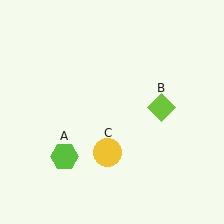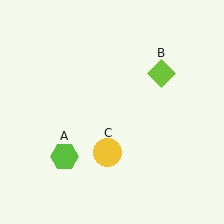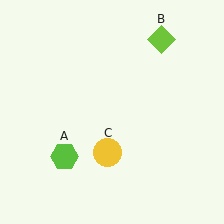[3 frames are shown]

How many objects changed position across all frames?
1 object changed position: lime diamond (object B).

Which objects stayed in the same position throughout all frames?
Lime hexagon (object A) and yellow circle (object C) remained stationary.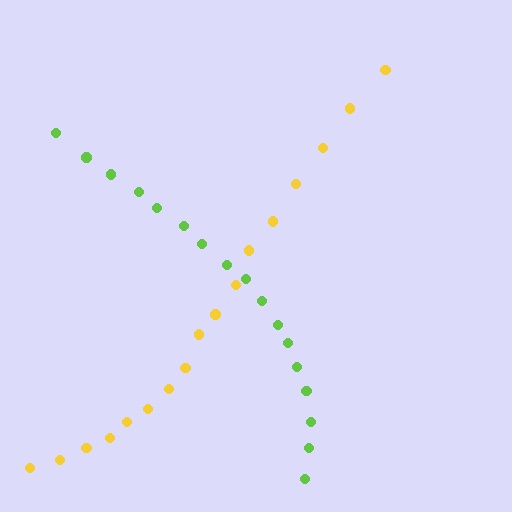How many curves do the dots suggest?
There are 2 distinct paths.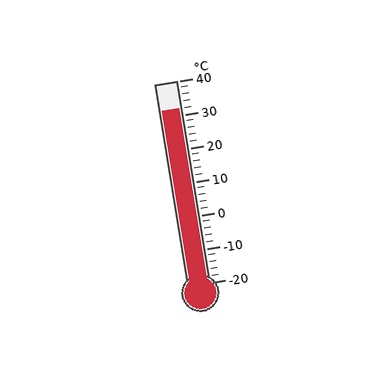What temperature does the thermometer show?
The thermometer shows approximately 32°C.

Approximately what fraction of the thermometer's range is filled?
The thermometer is filled to approximately 85% of its range.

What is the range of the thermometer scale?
The thermometer scale ranges from -20°C to 40°C.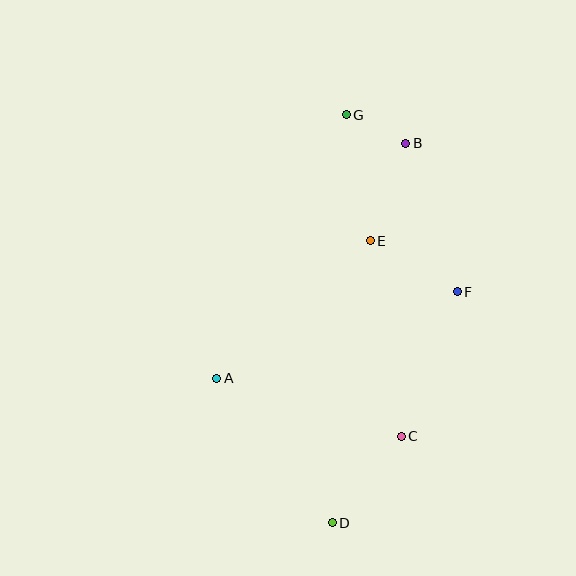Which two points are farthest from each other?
Points D and G are farthest from each other.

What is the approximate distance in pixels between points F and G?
The distance between F and G is approximately 209 pixels.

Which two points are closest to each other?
Points B and G are closest to each other.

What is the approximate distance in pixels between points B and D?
The distance between B and D is approximately 387 pixels.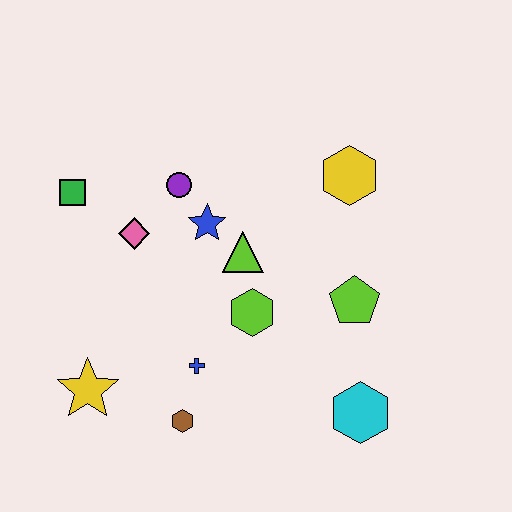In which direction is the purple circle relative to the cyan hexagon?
The purple circle is above the cyan hexagon.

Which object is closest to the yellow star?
The brown hexagon is closest to the yellow star.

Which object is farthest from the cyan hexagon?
The green square is farthest from the cyan hexagon.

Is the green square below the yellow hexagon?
Yes